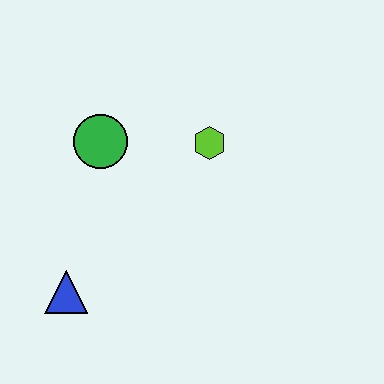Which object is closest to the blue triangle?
The green circle is closest to the blue triangle.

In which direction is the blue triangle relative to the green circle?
The blue triangle is below the green circle.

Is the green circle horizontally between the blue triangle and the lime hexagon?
Yes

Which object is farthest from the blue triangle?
The lime hexagon is farthest from the blue triangle.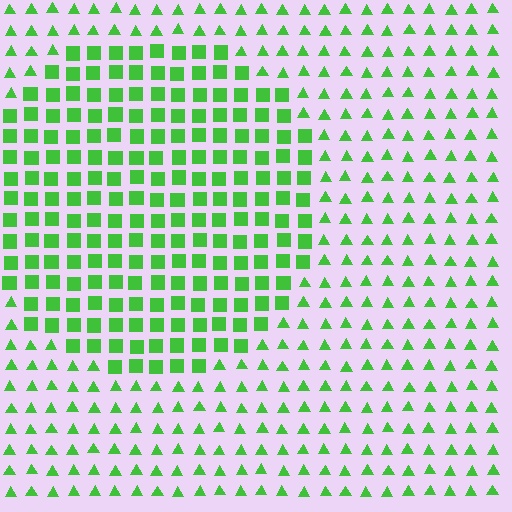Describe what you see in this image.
The image is filled with small green elements arranged in a uniform grid. A circle-shaped region contains squares, while the surrounding area contains triangles. The boundary is defined purely by the change in element shape.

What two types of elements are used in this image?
The image uses squares inside the circle region and triangles outside it.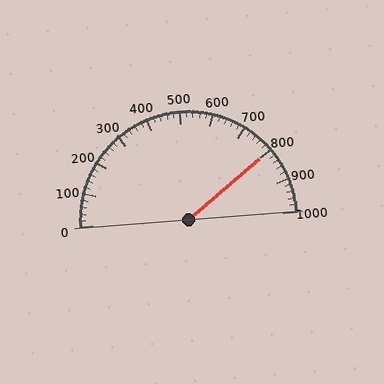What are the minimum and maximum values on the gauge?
The gauge ranges from 0 to 1000.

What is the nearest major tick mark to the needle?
The nearest major tick mark is 800.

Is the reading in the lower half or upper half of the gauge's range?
The reading is in the upper half of the range (0 to 1000).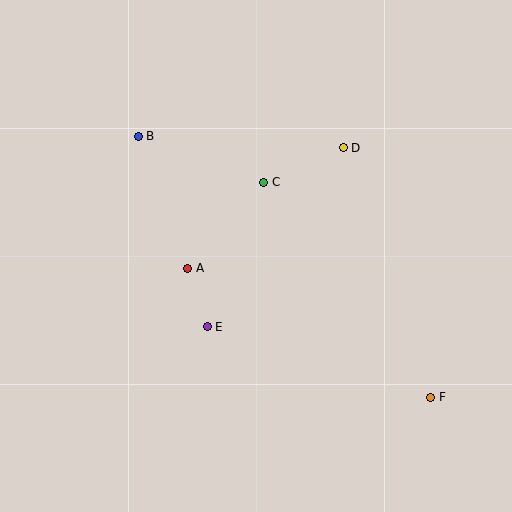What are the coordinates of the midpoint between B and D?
The midpoint between B and D is at (241, 142).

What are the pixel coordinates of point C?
Point C is at (264, 182).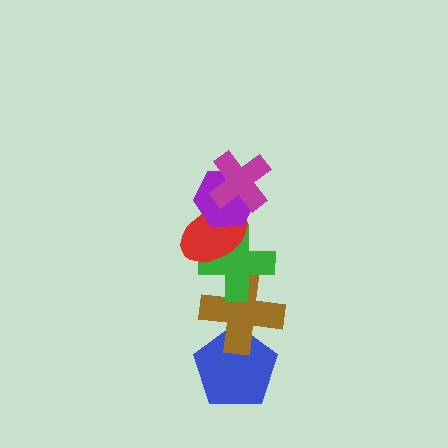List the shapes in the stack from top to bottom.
From top to bottom: the magenta cross, the purple hexagon, the red ellipse, the green cross, the brown cross, the blue pentagon.